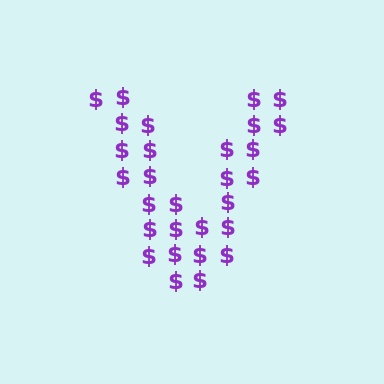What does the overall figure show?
The overall figure shows the letter V.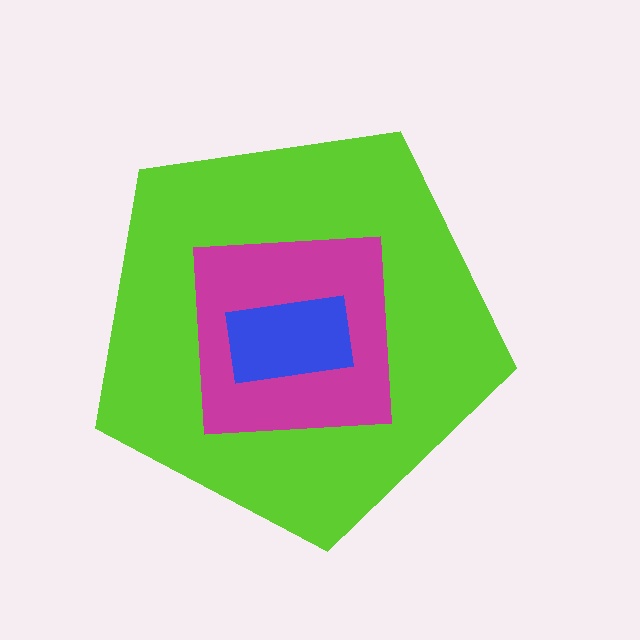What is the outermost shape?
The lime pentagon.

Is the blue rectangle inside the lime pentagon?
Yes.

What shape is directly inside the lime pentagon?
The magenta square.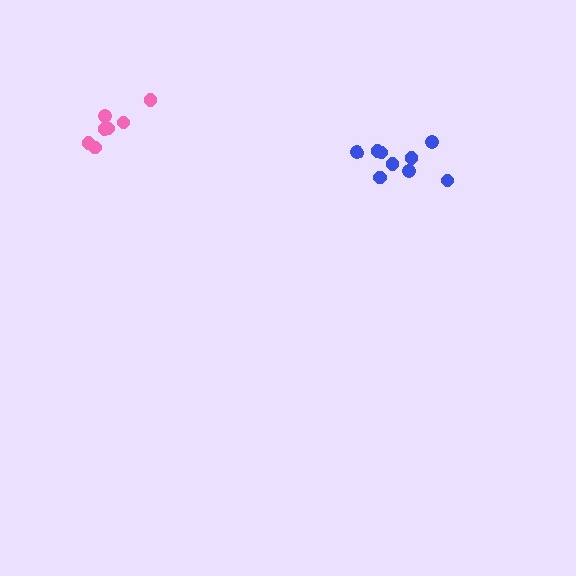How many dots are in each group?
Group 1: 9 dots, Group 2: 7 dots (16 total).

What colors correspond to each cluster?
The clusters are colored: blue, pink.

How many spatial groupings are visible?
There are 2 spatial groupings.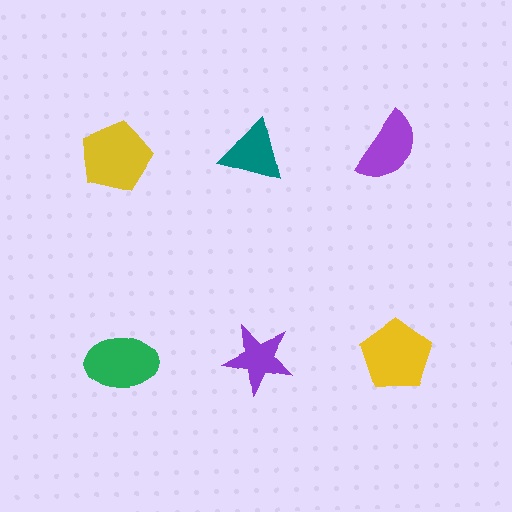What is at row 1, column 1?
A yellow pentagon.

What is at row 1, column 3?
A purple semicircle.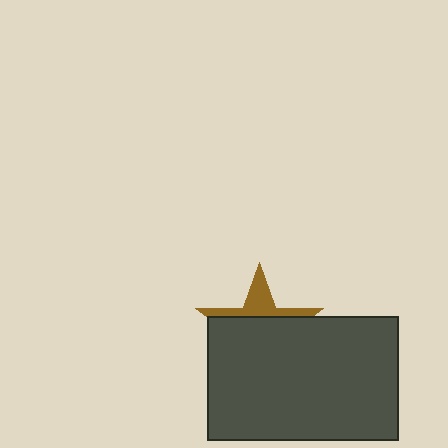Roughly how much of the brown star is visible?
A small part of it is visible (roughly 32%).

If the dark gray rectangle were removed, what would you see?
You would see the complete brown star.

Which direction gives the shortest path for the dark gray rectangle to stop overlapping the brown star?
Moving down gives the shortest separation.